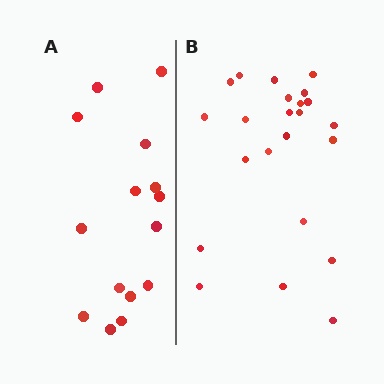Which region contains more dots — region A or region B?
Region B (the right region) has more dots.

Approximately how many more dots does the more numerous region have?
Region B has roughly 8 or so more dots than region A.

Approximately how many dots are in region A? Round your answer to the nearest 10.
About 20 dots. (The exact count is 15, which rounds to 20.)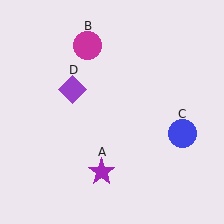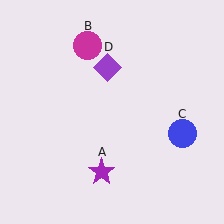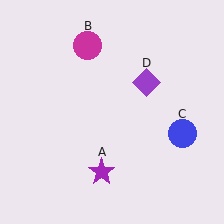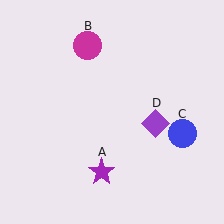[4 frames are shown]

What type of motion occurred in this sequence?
The purple diamond (object D) rotated clockwise around the center of the scene.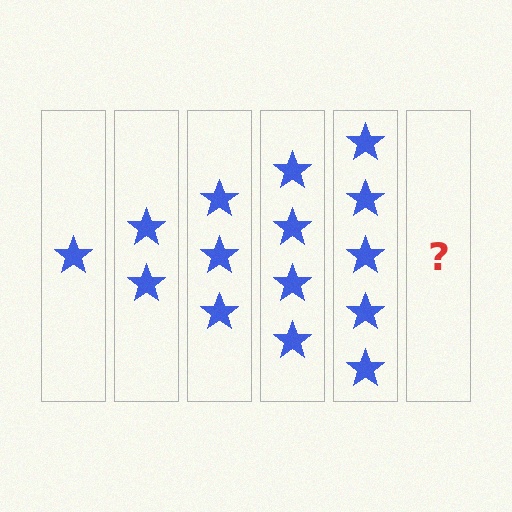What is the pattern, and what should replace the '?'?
The pattern is that each step adds one more star. The '?' should be 6 stars.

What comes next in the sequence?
The next element should be 6 stars.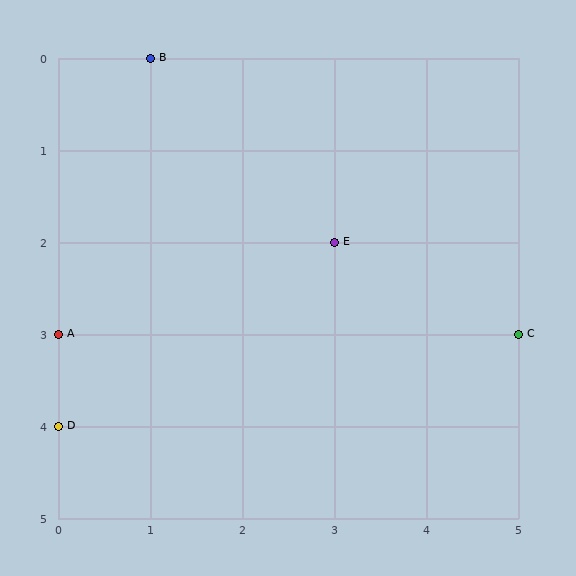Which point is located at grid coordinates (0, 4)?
Point D is at (0, 4).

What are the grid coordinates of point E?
Point E is at grid coordinates (3, 2).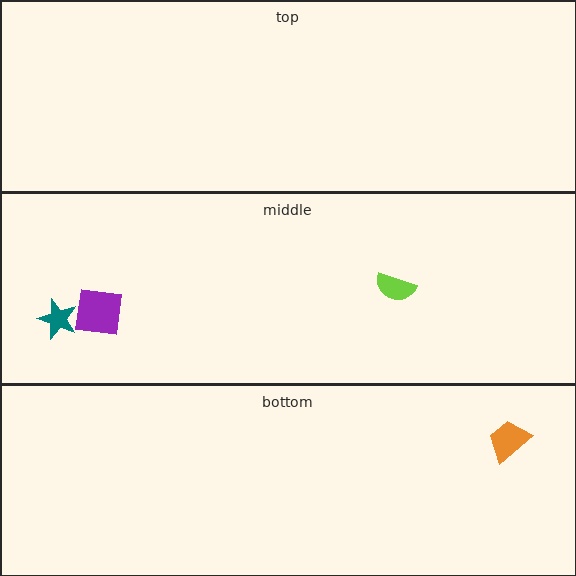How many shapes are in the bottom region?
1.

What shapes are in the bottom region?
The orange trapezoid.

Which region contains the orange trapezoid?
The bottom region.